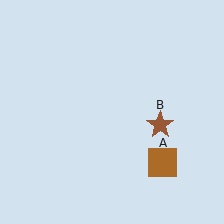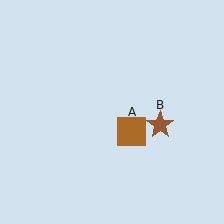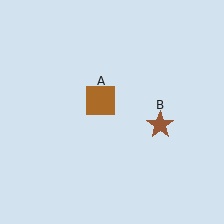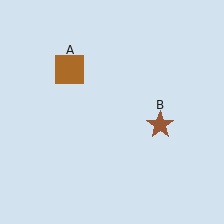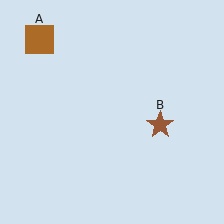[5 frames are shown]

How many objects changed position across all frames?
1 object changed position: brown square (object A).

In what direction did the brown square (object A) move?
The brown square (object A) moved up and to the left.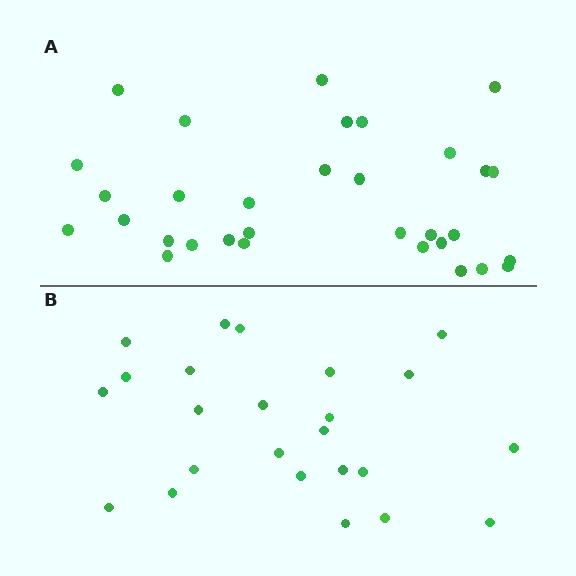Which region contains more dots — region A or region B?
Region A (the top region) has more dots.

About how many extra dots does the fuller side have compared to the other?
Region A has roughly 8 or so more dots than region B.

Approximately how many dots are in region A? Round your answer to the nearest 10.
About 30 dots. (The exact count is 32, which rounds to 30.)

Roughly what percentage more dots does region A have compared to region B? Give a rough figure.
About 35% more.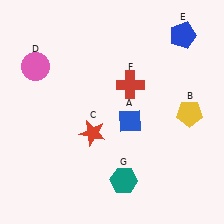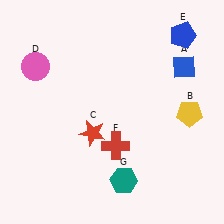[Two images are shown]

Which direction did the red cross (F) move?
The red cross (F) moved down.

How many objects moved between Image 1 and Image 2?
2 objects moved between the two images.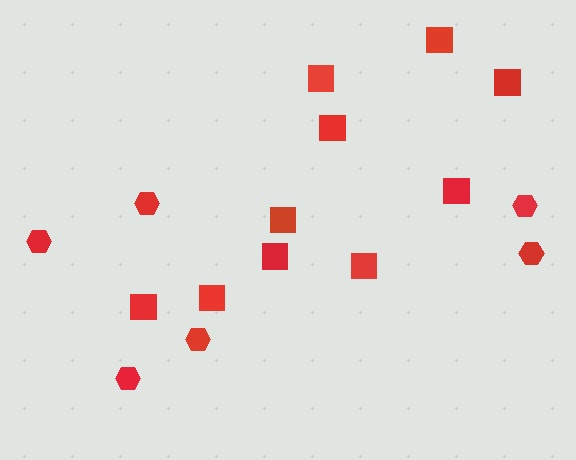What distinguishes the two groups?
There are 2 groups: one group of squares (10) and one group of hexagons (6).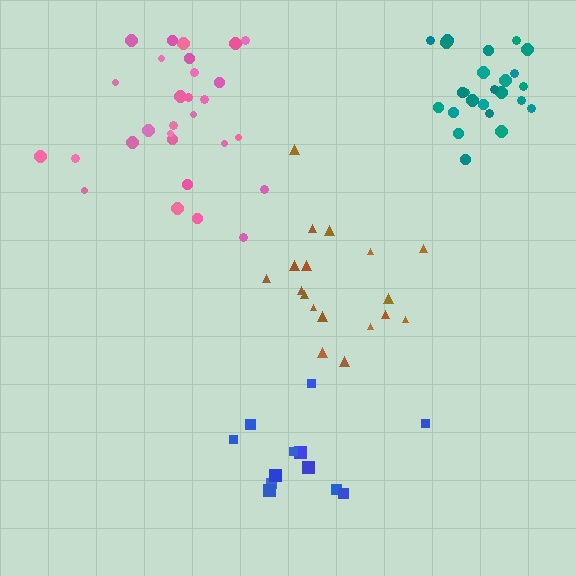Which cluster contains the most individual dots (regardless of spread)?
Pink (29).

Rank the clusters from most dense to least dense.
teal, pink, brown, blue.